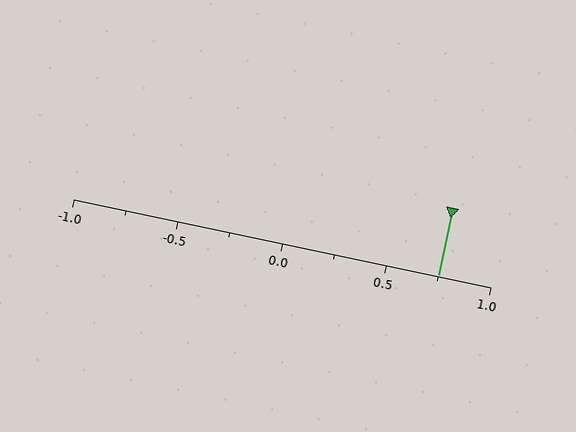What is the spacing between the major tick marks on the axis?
The major ticks are spaced 0.5 apart.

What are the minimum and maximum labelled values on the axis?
The axis runs from -1.0 to 1.0.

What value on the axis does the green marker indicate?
The marker indicates approximately 0.75.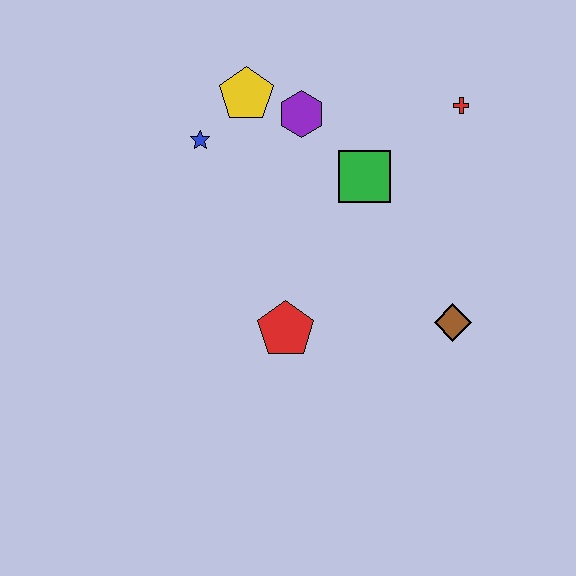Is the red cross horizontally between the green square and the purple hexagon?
No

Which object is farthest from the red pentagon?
The red cross is farthest from the red pentagon.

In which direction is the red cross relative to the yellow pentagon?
The red cross is to the right of the yellow pentagon.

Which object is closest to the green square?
The purple hexagon is closest to the green square.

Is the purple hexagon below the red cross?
Yes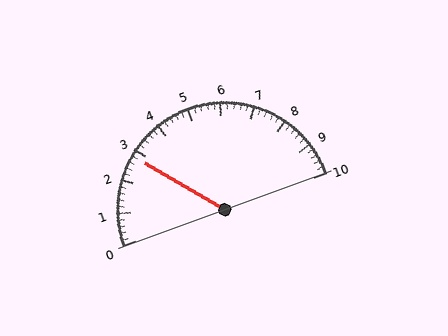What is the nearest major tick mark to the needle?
The nearest major tick mark is 3.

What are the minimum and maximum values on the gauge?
The gauge ranges from 0 to 10.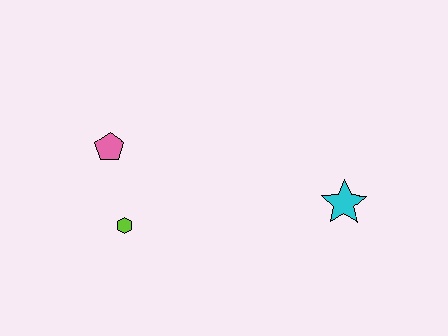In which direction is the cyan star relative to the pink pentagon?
The cyan star is to the right of the pink pentagon.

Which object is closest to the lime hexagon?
The pink pentagon is closest to the lime hexagon.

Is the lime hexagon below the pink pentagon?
Yes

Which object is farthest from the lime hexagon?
The cyan star is farthest from the lime hexagon.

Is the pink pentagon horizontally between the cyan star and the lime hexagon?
No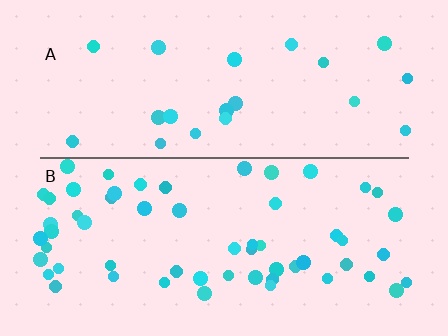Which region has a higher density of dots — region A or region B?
B (the bottom).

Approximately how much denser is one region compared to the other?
Approximately 2.5× — region B over region A.